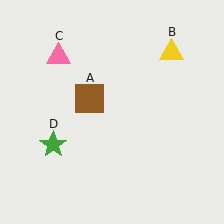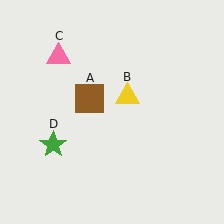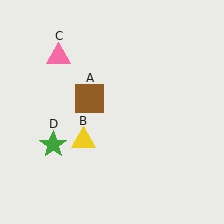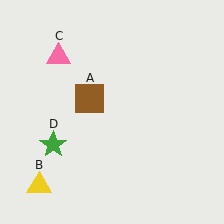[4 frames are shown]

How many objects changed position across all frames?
1 object changed position: yellow triangle (object B).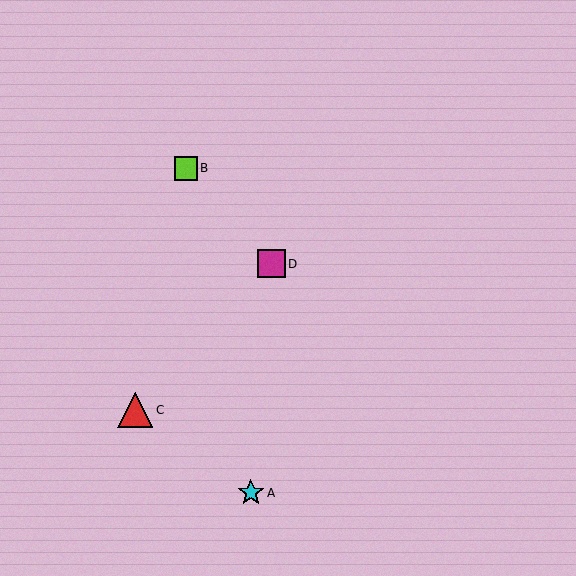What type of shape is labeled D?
Shape D is a magenta square.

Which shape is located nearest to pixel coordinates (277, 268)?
The magenta square (labeled D) at (272, 264) is nearest to that location.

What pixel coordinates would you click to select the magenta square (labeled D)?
Click at (272, 264) to select the magenta square D.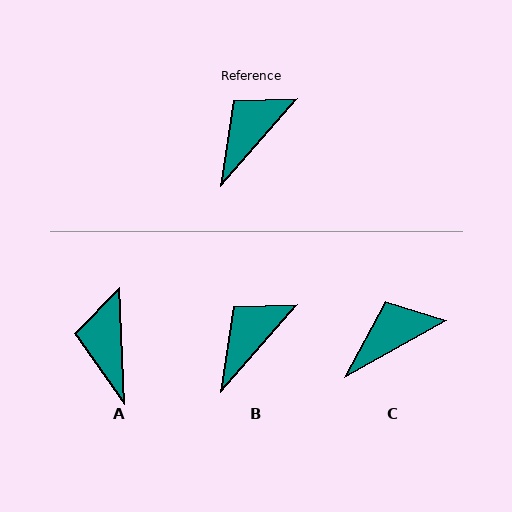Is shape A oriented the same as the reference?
No, it is off by about 43 degrees.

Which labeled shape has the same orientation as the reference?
B.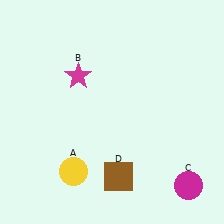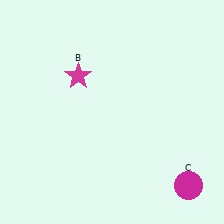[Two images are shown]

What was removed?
The brown square (D), the yellow circle (A) were removed in Image 2.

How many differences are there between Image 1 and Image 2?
There are 2 differences between the two images.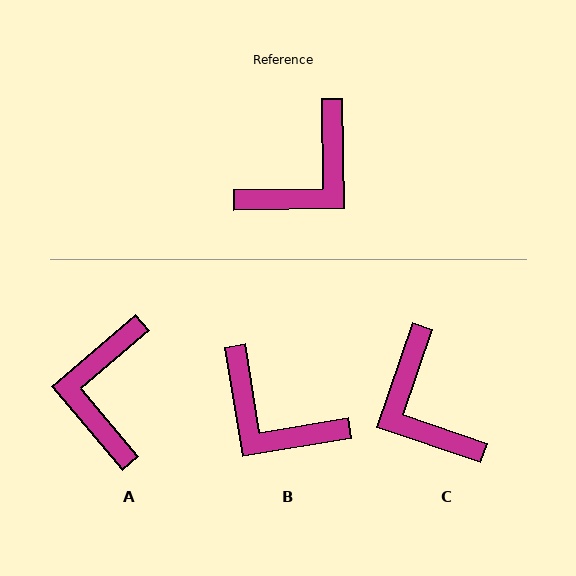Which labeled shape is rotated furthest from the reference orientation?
A, about 141 degrees away.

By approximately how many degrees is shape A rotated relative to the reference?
Approximately 141 degrees clockwise.